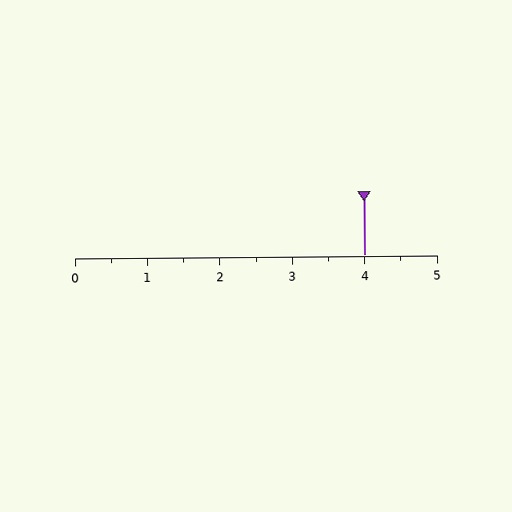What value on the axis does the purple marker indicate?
The marker indicates approximately 4.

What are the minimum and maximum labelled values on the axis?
The axis runs from 0 to 5.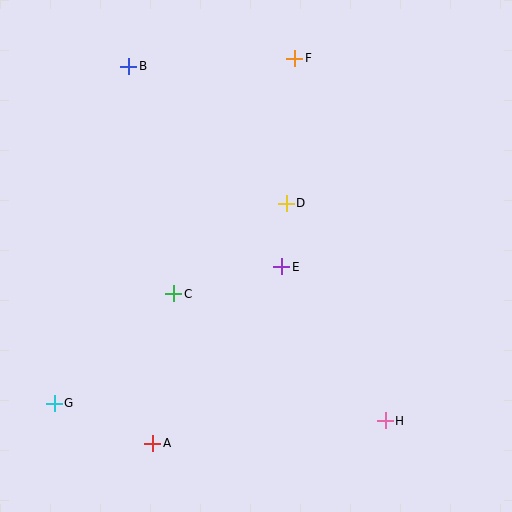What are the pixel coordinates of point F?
Point F is at (295, 58).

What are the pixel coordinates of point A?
Point A is at (153, 443).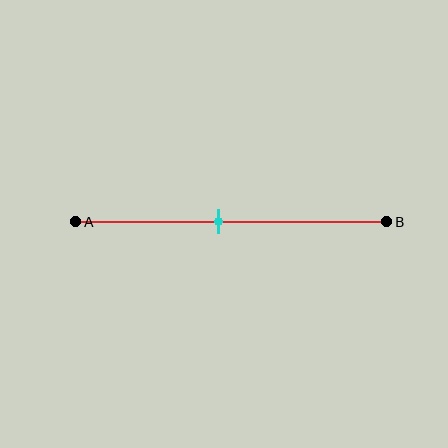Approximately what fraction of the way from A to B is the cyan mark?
The cyan mark is approximately 45% of the way from A to B.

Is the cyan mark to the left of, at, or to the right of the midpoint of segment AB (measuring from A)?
The cyan mark is to the left of the midpoint of segment AB.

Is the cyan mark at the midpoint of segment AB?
No, the mark is at about 45% from A, not at the 50% midpoint.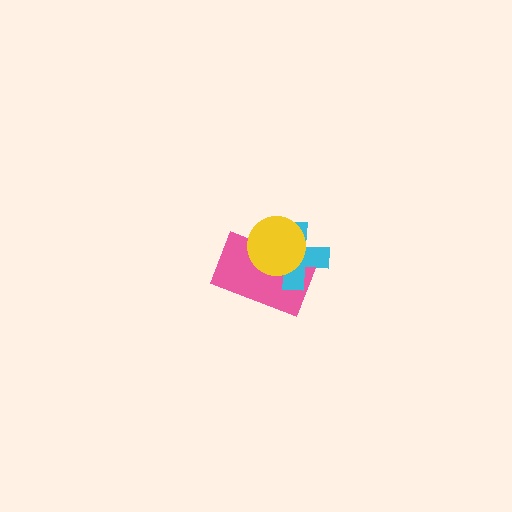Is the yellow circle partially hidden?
No, no other shape covers it.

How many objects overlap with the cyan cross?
2 objects overlap with the cyan cross.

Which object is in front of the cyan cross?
The yellow circle is in front of the cyan cross.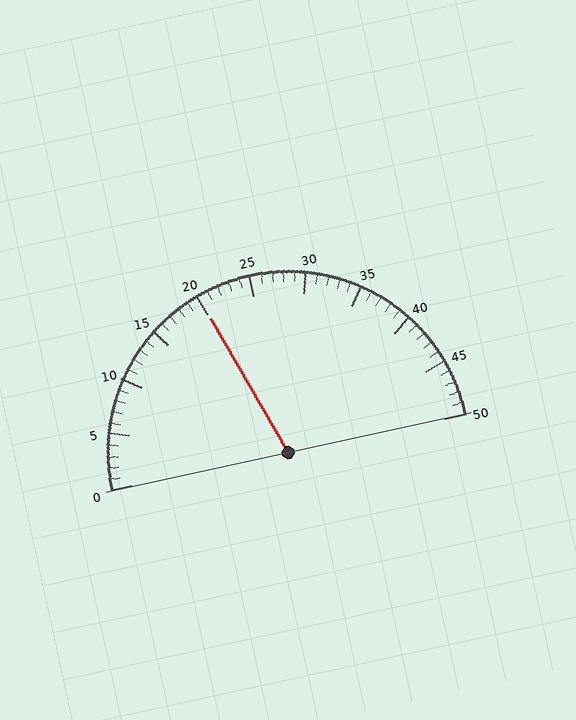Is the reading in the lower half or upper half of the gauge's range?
The reading is in the lower half of the range (0 to 50).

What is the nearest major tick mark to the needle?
The nearest major tick mark is 20.